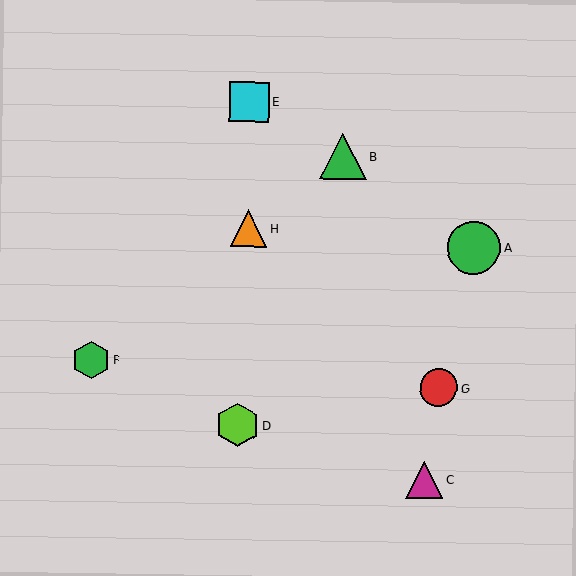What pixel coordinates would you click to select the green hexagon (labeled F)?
Click at (91, 360) to select the green hexagon F.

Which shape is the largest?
The green circle (labeled A) is the largest.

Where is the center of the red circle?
The center of the red circle is at (438, 388).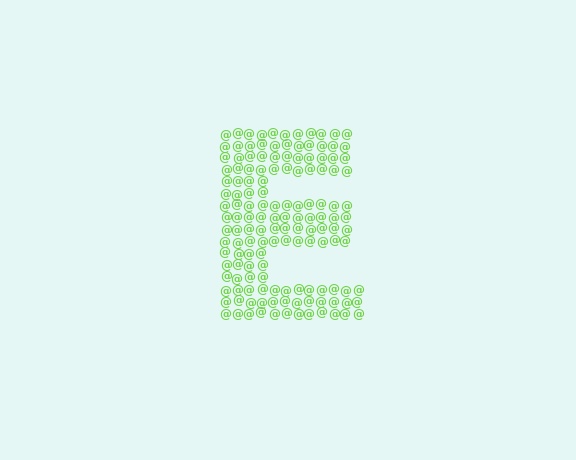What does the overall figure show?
The overall figure shows the letter E.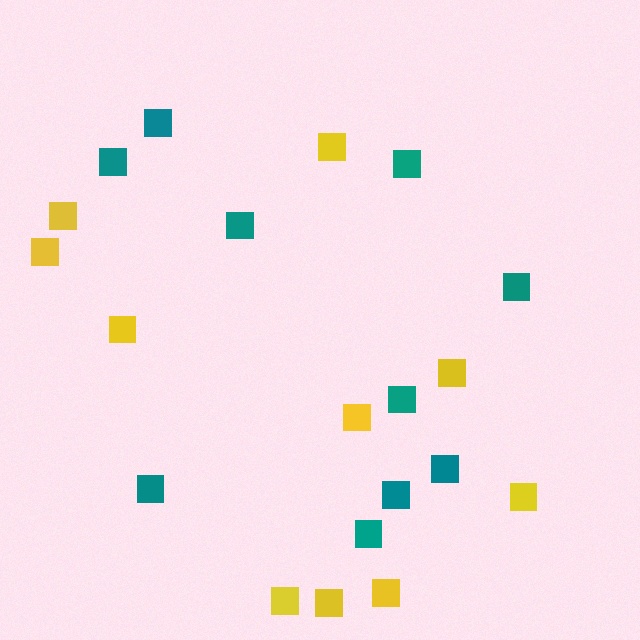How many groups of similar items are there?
There are 2 groups: one group of yellow squares (10) and one group of teal squares (10).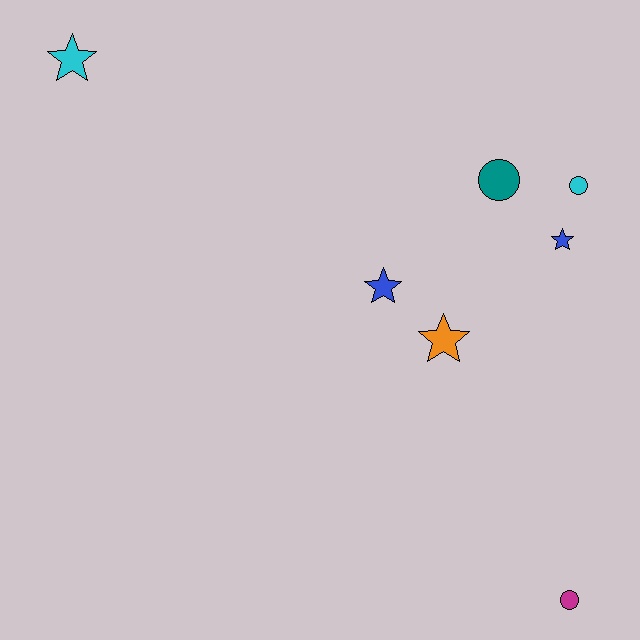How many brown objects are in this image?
There are no brown objects.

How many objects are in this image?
There are 7 objects.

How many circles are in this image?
There are 3 circles.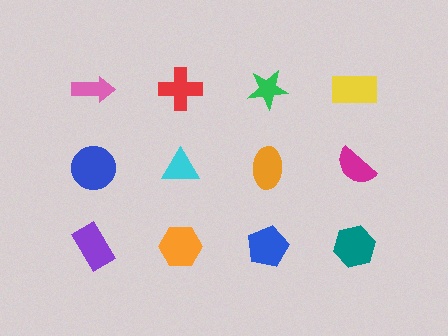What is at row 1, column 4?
A yellow rectangle.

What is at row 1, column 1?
A pink arrow.